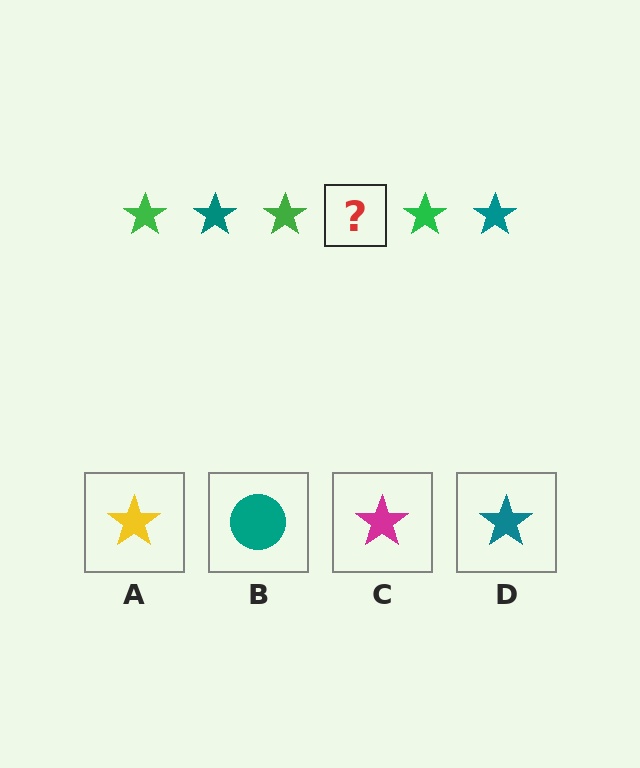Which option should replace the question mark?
Option D.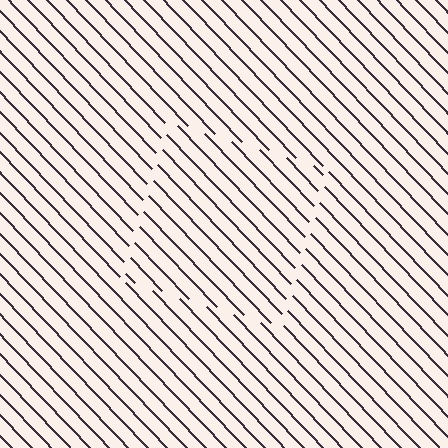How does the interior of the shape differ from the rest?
The interior of the shape contains the same grating, shifted by half a period — the contour is defined by the phase discontinuity where line-ends from the inner and outer gratings abut.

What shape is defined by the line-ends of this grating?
An illusory square. The interior of the shape contains the same grating, shifted by half a period — the contour is defined by the phase discontinuity where line-ends from the inner and outer gratings abut.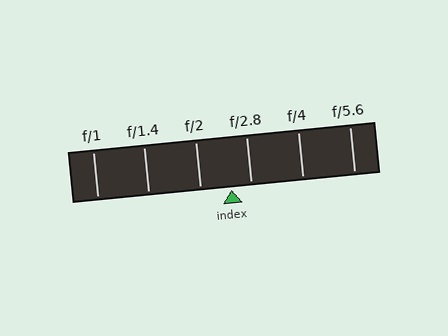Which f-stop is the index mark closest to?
The index mark is closest to f/2.8.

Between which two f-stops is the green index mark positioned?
The index mark is between f/2 and f/2.8.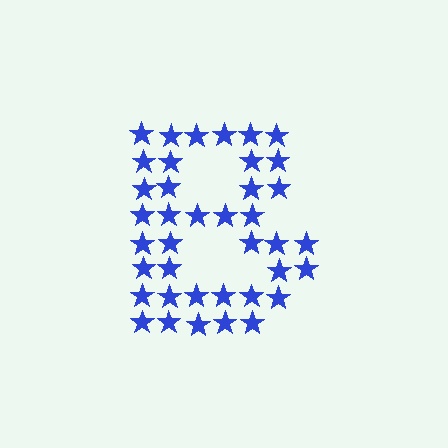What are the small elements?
The small elements are stars.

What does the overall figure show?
The overall figure shows the letter B.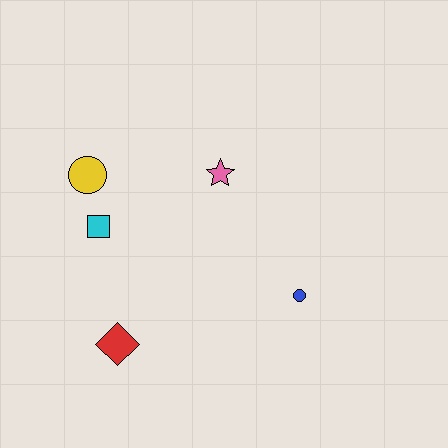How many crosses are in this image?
There are no crosses.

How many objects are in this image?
There are 5 objects.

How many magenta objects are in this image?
There are no magenta objects.